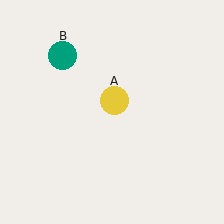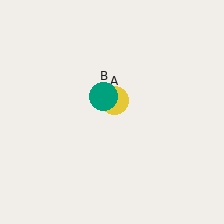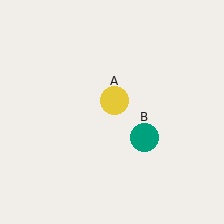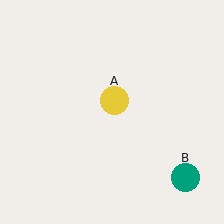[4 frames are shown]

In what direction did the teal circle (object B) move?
The teal circle (object B) moved down and to the right.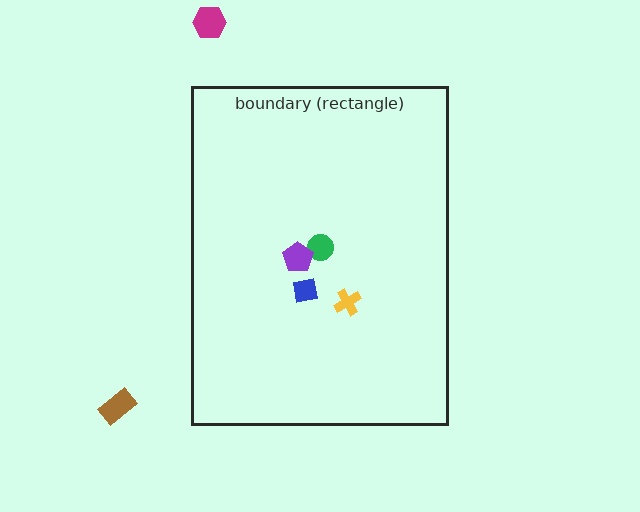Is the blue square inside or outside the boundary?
Inside.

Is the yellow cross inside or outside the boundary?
Inside.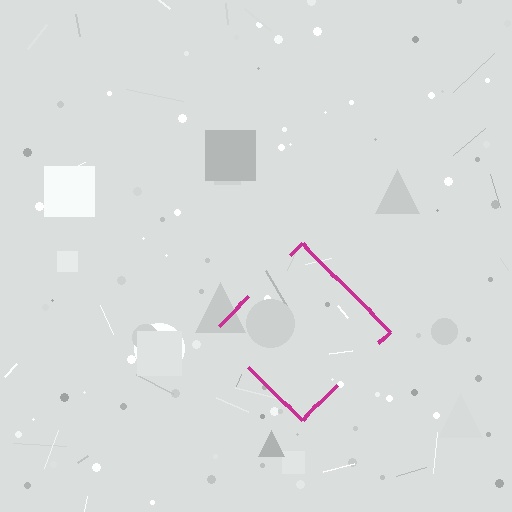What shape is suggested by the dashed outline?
The dashed outline suggests a diamond.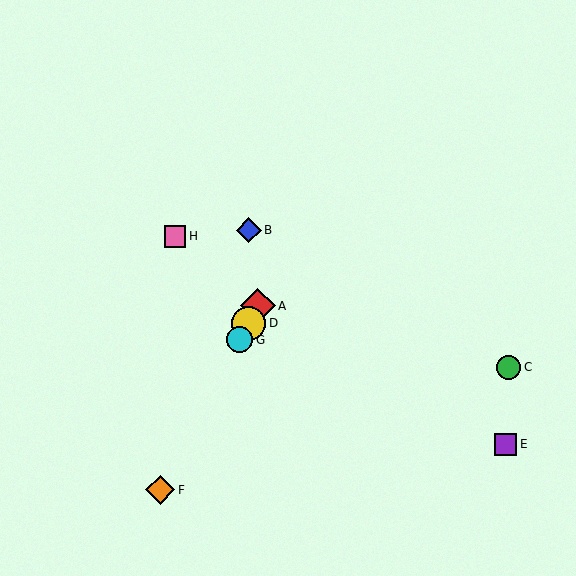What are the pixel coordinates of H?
Object H is at (175, 236).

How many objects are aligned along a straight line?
4 objects (A, D, F, G) are aligned along a straight line.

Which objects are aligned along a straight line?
Objects A, D, F, G are aligned along a straight line.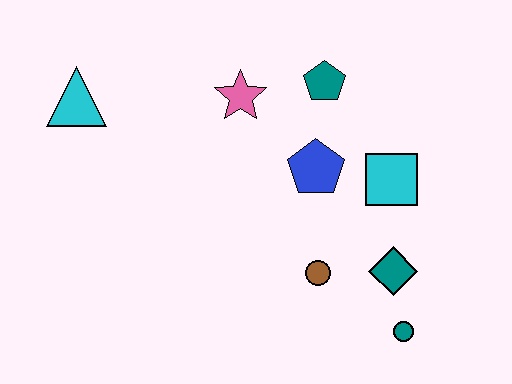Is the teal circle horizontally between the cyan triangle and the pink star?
No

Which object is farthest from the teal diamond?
The cyan triangle is farthest from the teal diamond.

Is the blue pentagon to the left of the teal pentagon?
Yes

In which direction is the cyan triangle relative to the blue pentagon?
The cyan triangle is to the left of the blue pentagon.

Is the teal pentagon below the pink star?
No